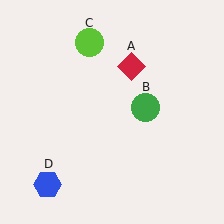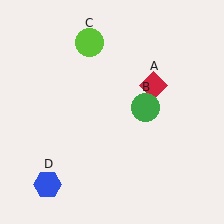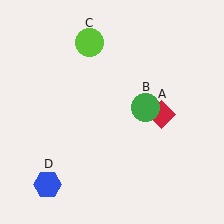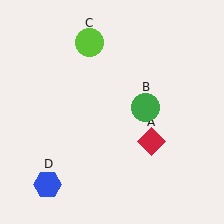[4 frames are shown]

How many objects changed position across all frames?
1 object changed position: red diamond (object A).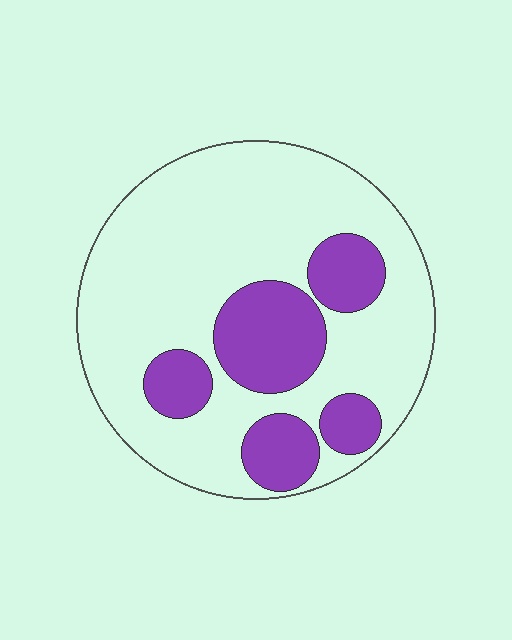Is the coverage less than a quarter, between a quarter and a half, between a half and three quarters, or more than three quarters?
Between a quarter and a half.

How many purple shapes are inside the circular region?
5.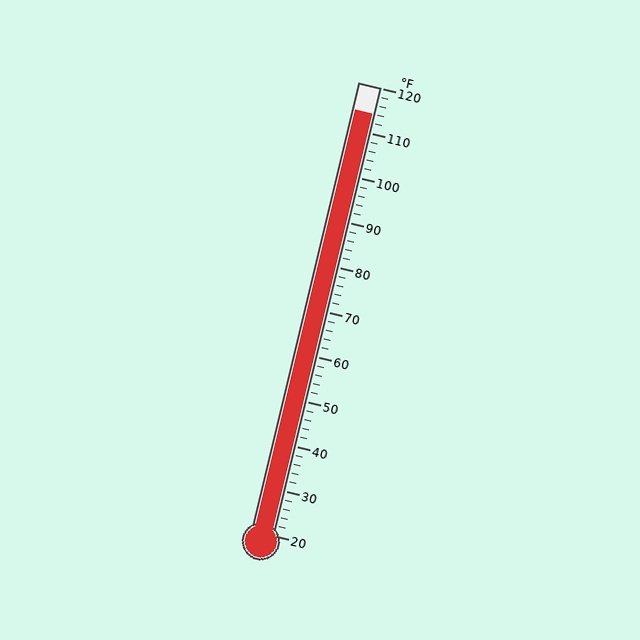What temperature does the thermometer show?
The thermometer shows approximately 114°F.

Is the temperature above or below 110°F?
The temperature is above 110°F.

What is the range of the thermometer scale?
The thermometer scale ranges from 20°F to 120°F.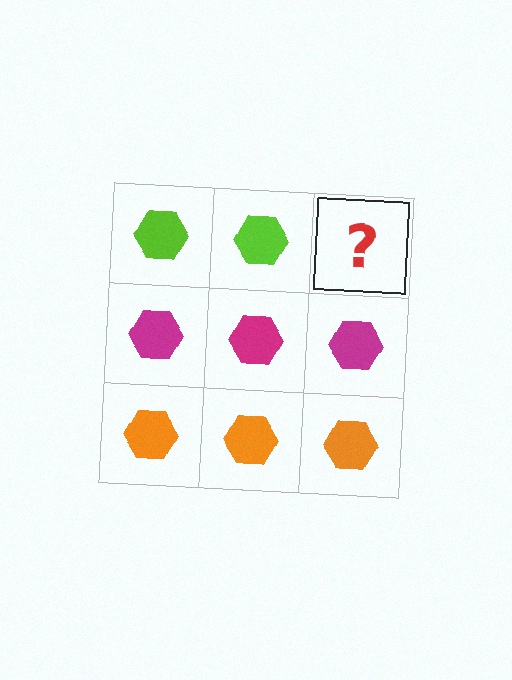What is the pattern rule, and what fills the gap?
The rule is that each row has a consistent color. The gap should be filled with a lime hexagon.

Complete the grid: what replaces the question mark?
The question mark should be replaced with a lime hexagon.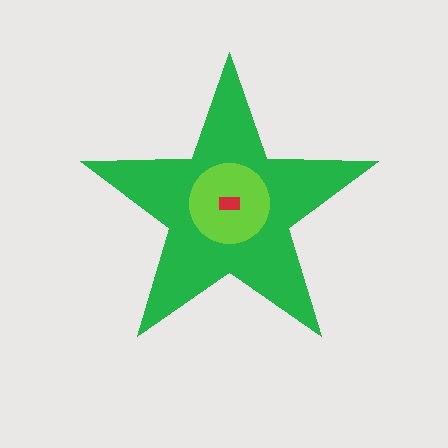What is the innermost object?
The red rectangle.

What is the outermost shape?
The green star.